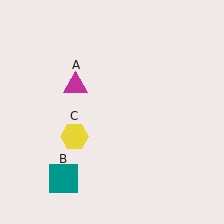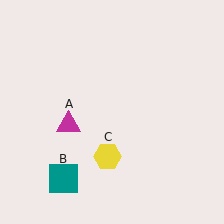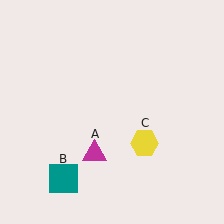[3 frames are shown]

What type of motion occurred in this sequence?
The magenta triangle (object A), yellow hexagon (object C) rotated counterclockwise around the center of the scene.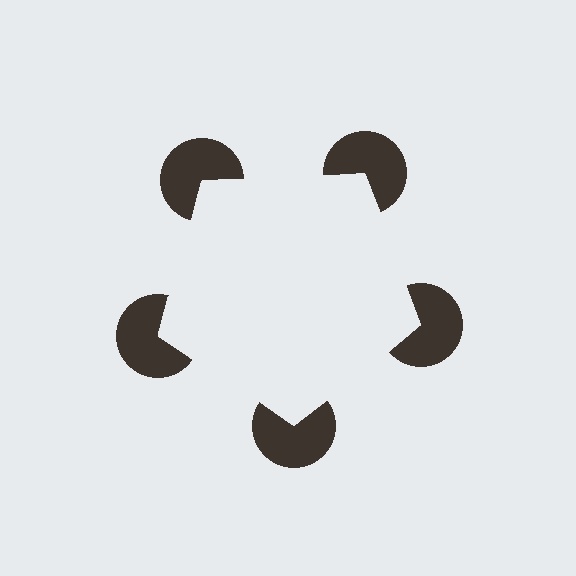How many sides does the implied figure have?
5 sides.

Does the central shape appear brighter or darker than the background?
It typically appears slightly brighter than the background, even though no actual brightness change is drawn.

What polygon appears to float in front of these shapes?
An illusory pentagon — its edges are inferred from the aligned wedge cuts in the pac-man discs, not physically drawn.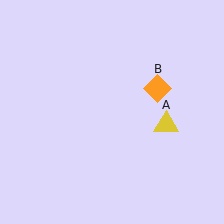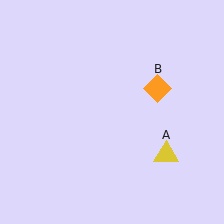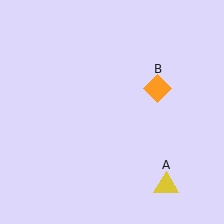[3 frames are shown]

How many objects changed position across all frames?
1 object changed position: yellow triangle (object A).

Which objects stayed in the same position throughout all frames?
Orange diamond (object B) remained stationary.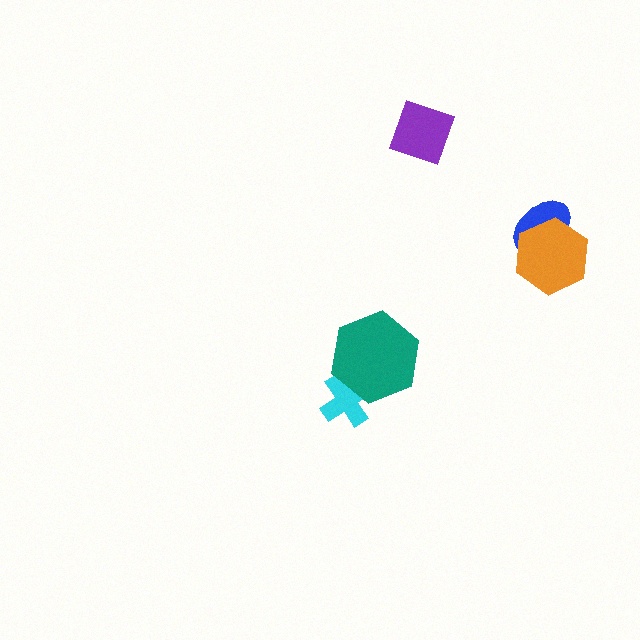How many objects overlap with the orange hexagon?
1 object overlaps with the orange hexagon.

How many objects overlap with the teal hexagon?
1 object overlaps with the teal hexagon.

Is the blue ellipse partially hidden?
Yes, it is partially covered by another shape.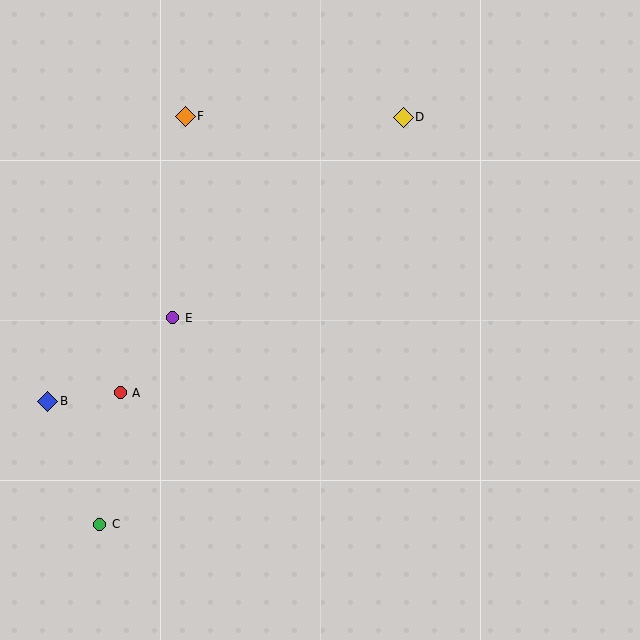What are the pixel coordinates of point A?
Point A is at (120, 393).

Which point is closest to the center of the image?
Point E at (173, 318) is closest to the center.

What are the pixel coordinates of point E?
Point E is at (173, 318).